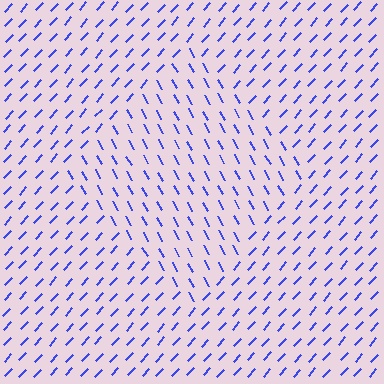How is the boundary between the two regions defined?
The boundary is defined purely by a change in line orientation (approximately 72 degrees difference). All lines are the same color and thickness.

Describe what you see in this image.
The image is filled with small blue line segments. A diamond region in the image has lines oriented differently from the surrounding lines, creating a visible texture boundary.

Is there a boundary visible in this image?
Yes, there is a texture boundary formed by a change in line orientation.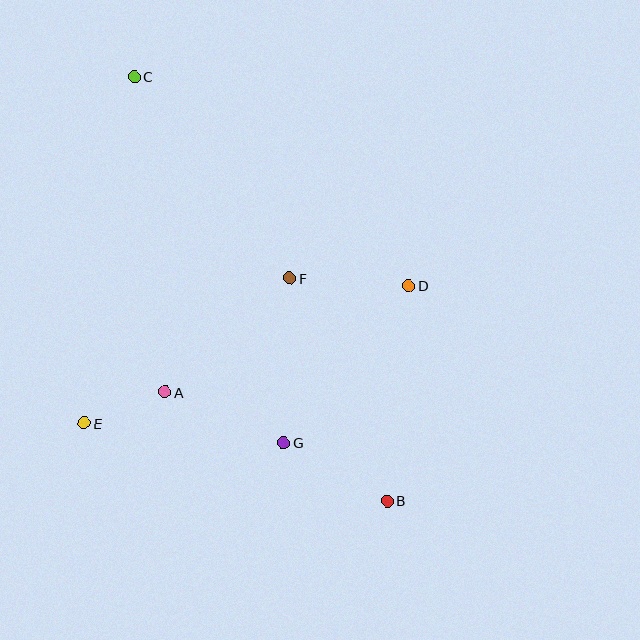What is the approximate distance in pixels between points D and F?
The distance between D and F is approximately 119 pixels.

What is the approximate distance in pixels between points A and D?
The distance between A and D is approximately 266 pixels.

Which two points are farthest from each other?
Points B and C are farthest from each other.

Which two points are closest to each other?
Points A and E are closest to each other.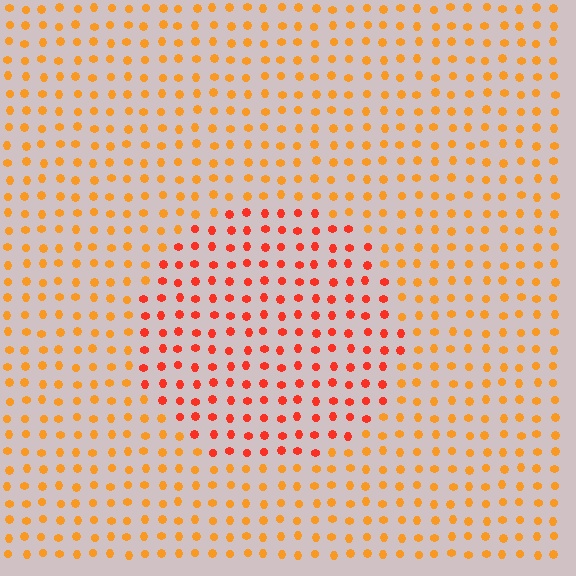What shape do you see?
I see a circle.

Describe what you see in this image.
The image is filled with small orange elements in a uniform arrangement. A circle-shaped region is visible where the elements are tinted to a slightly different hue, forming a subtle color boundary.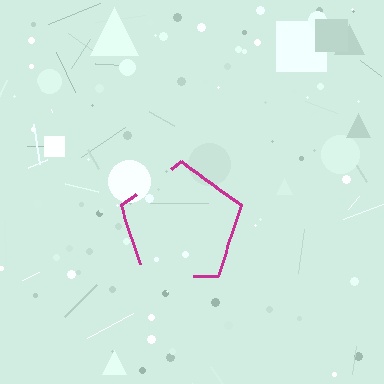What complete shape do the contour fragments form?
The contour fragments form a pentagon.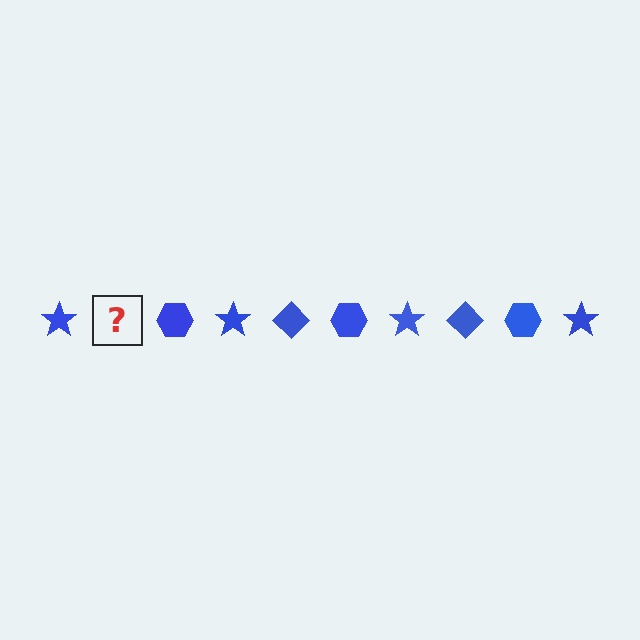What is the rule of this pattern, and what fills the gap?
The rule is that the pattern cycles through star, diamond, hexagon shapes in blue. The gap should be filled with a blue diamond.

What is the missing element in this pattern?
The missing element is a blue diamond.